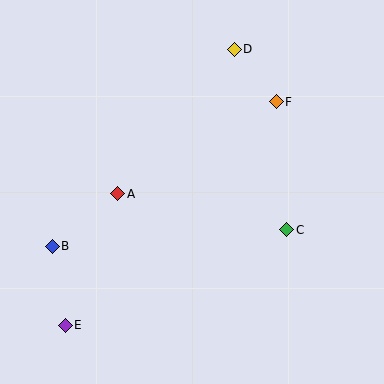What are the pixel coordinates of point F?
Point F is at (276, 102).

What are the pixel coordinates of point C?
Point C is at (287, 230).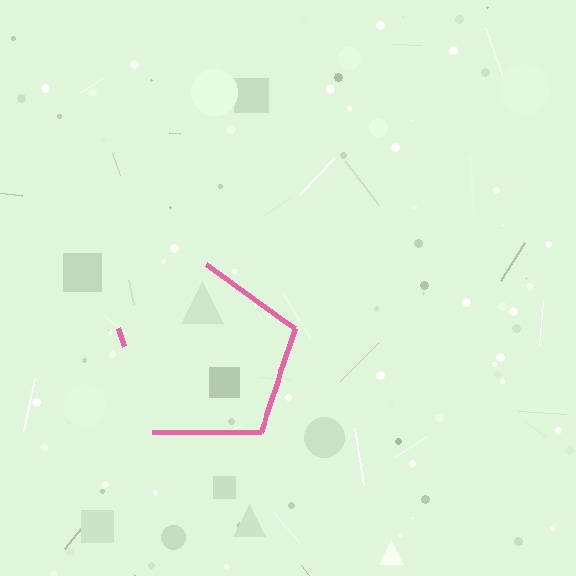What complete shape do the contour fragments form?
The contour fragments form a pentagon.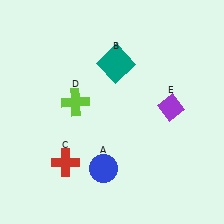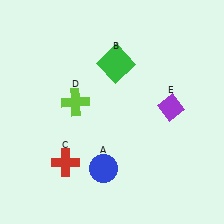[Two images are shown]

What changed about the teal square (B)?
In Image 1, B is teal. In Image 2, it changed to green.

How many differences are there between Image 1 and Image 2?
There is 1 difference between the two images.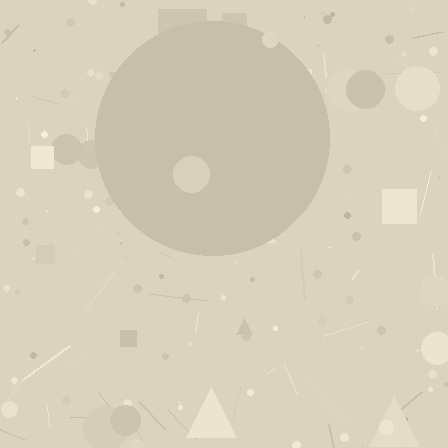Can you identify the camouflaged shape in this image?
The camouflaged shape is a circle.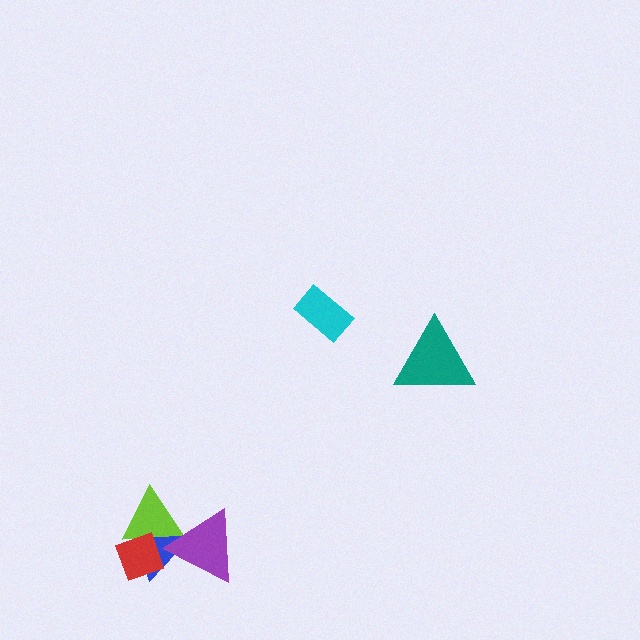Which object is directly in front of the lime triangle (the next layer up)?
The purple triangle is directly in front of the lime triangle.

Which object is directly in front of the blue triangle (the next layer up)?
The lime triangle is directly in front of the blue triangle.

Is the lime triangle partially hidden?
Yes, it is partially covered by another shape.